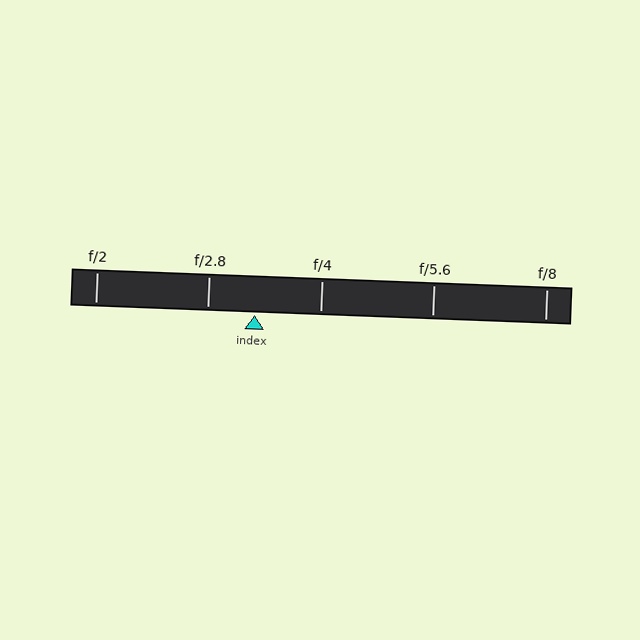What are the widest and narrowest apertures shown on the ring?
The widest aperture shown is f/2 and the narrowest is f/8.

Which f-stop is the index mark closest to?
The index mark is closest to f/2.8.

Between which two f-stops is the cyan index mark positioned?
The index mark is between f/2.8 and f/4.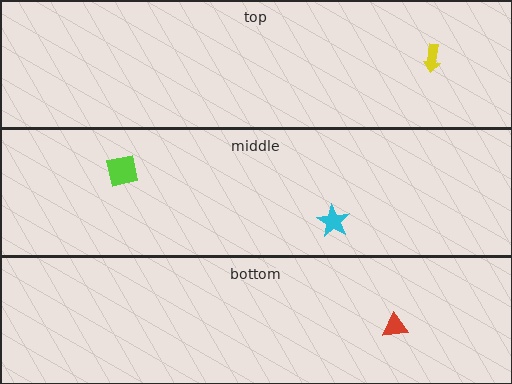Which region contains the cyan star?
The middle region.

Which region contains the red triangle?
The bottom region.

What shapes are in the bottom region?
The red triangle.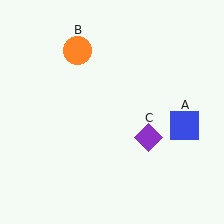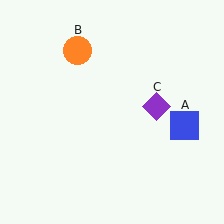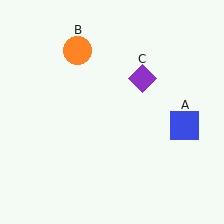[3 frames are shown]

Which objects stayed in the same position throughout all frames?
Blue square (object A) and orange circle (object B) remained stationary.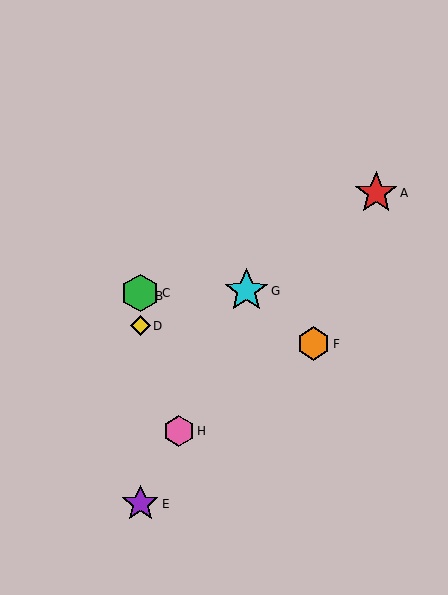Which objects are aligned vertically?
Objects B, C, D, E are aligned vertically.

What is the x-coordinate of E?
Object E is at x≈140.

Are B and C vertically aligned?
Yes, both are at x≈140.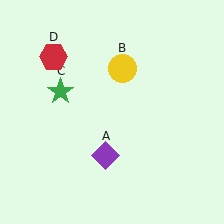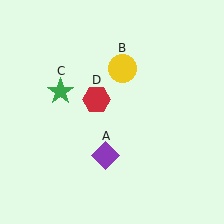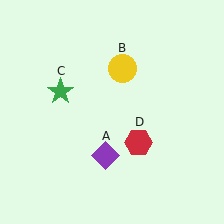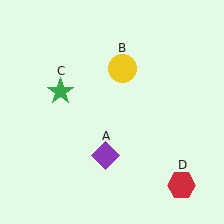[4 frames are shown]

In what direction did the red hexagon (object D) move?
The red hexagon (object D) moved down and to the right.